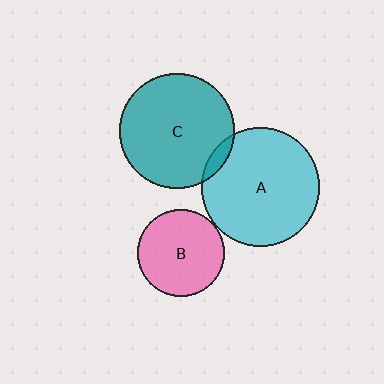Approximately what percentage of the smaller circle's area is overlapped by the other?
Approximately 5%.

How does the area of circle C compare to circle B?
Approximately 1.8 times.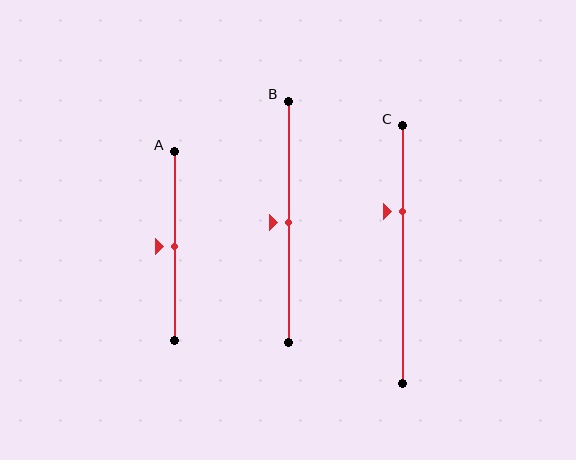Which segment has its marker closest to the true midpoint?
Segment A has its marker closest to the true midpoint.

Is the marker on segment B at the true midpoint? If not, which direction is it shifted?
Yes, the marker on segment B is at the true midpoint.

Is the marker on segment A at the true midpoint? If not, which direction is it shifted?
Yes, the marker on segment A is at the true midpoint.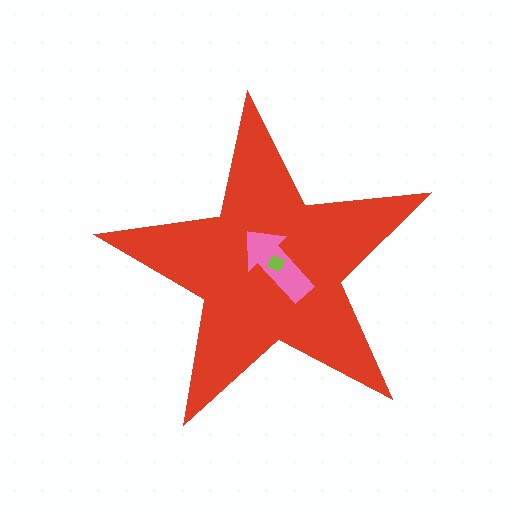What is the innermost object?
The lime diamond.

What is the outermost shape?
The red star.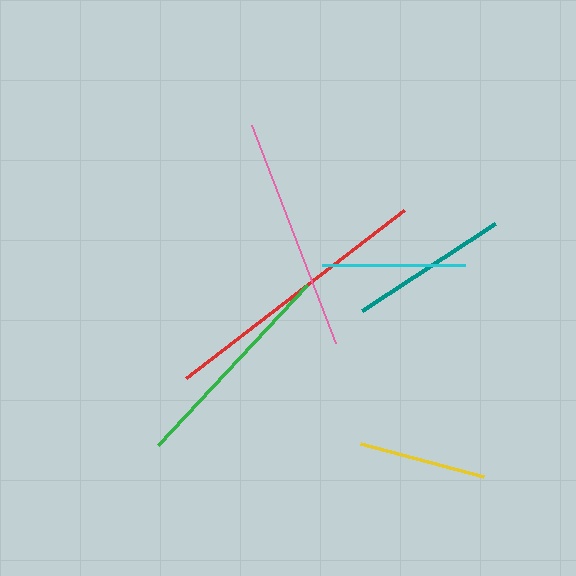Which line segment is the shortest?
The yellow line is the shortest at approximately 127 pixels.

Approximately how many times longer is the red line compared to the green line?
The red line is approximately 1.3 times the length of the green line.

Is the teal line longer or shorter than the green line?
The green line is longer than the teal line.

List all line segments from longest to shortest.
From longest to shortest: red, pink, green, teal, cyan, yellow.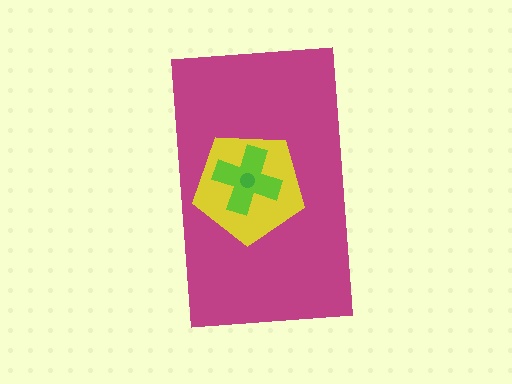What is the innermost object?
The green circle.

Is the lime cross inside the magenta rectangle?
Yes.